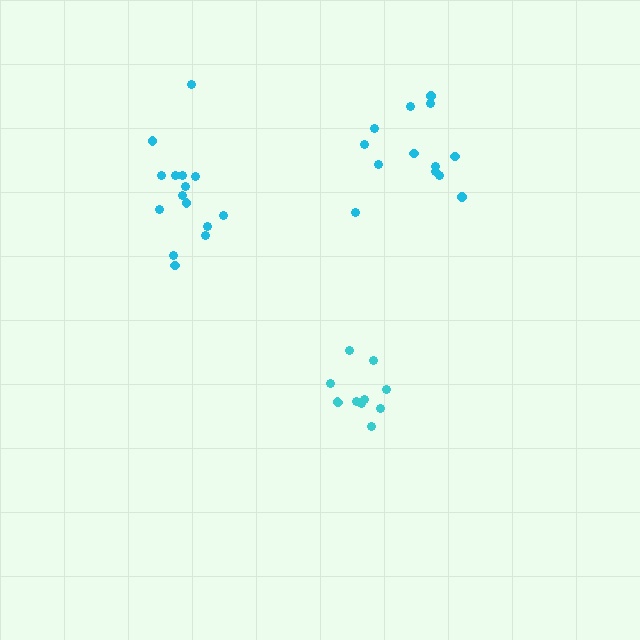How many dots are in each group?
Group 1: 11 dots, Group 2: 13 dots, Group 3: 15 dots (39 total).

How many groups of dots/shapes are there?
There are 3 groups.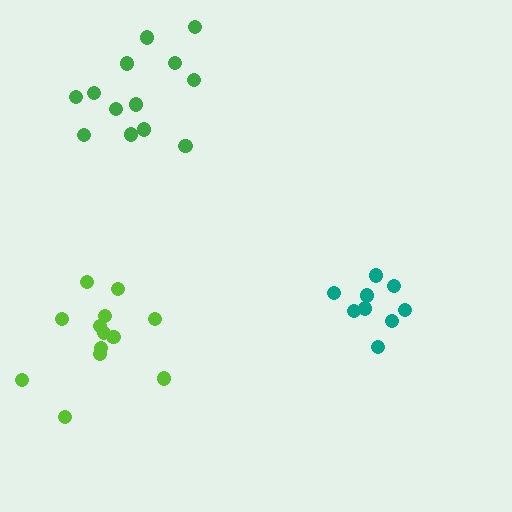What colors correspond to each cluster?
The clusters are colored: lime, teal, green.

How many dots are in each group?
Group 1: 13 dots, Group 2: 9 dots, Group 3: 13 dots (35 total).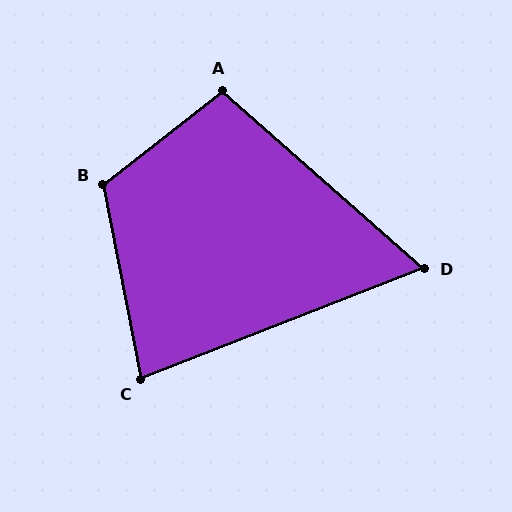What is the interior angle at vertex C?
Approximately 80 degrees (acute).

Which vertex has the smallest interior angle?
D, at approximately 63 degrees.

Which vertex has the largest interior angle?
B, at approximately 117 degrees.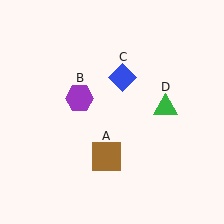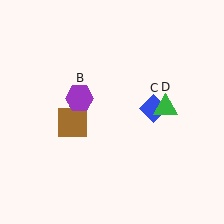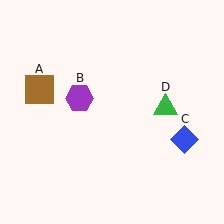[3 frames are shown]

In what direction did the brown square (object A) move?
The brown square (object A) moved up and to the left.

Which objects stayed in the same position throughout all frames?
Purple hexagon (object B) and green triangle (object D) remained stationary.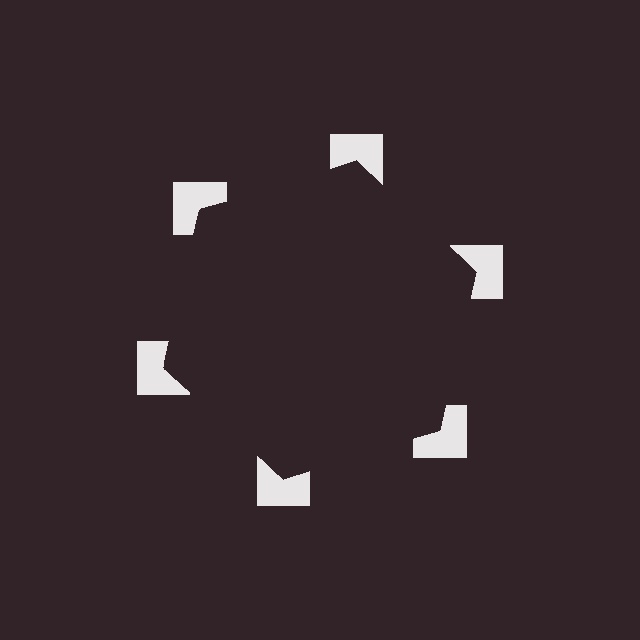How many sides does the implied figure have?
6 sides.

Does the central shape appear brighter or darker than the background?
It typically appears slightly darker than the background, even though no actual brightness change is drawn.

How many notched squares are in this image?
There are 6 — one at each vertex of the illusory hexagon.